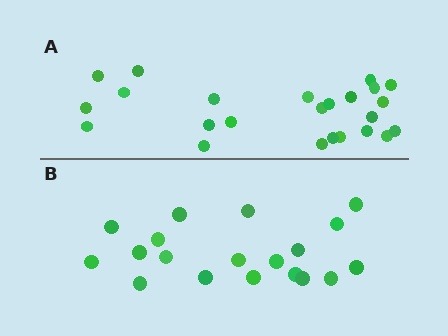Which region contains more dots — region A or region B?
Region A (the top region) has more dots.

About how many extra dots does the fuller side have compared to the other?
Region A has about 5 more dots than region B.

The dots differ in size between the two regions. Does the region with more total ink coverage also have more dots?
No. Region B has more total ink coverage because its dots are larger, but region A actually contains more individual dots. Total area can be misleading — the number of items is what matters here.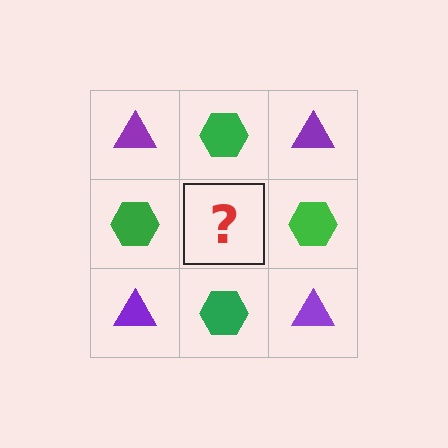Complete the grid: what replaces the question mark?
The question mark should be replaced with a purple triangle.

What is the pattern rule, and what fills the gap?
The rule is that it alternates purple triangle and green hexagon in a checkerboard pattern. The gap should be filled with a purple triangle.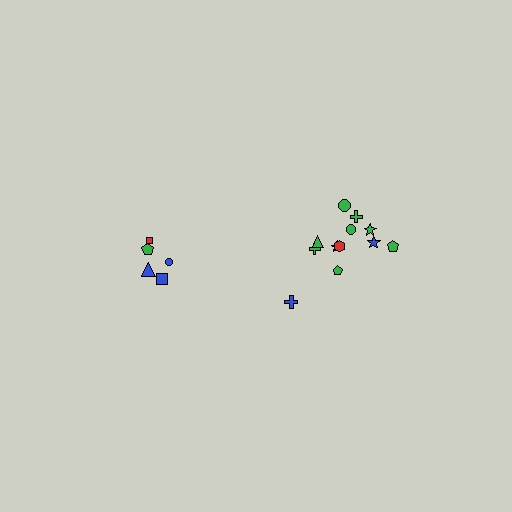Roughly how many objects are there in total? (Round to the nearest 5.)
Roughly 15 objects in total.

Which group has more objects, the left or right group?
The right group.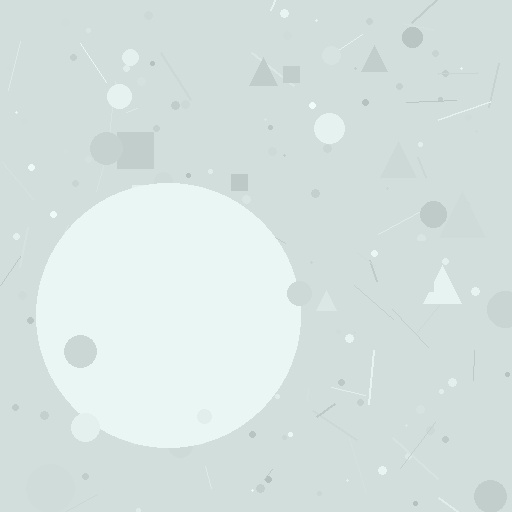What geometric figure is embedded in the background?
A circle is embedded in the background.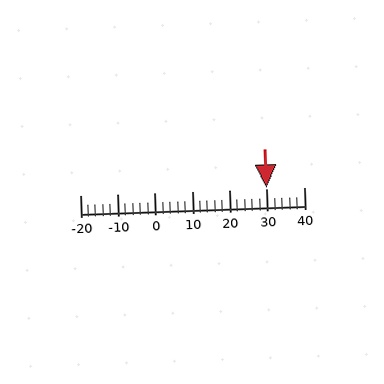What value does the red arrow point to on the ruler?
The red arrow points to approximately 30.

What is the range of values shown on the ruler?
The ruler shows values from -20 to 40.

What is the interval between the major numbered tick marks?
The major tick marks are spaced 10 units apart.